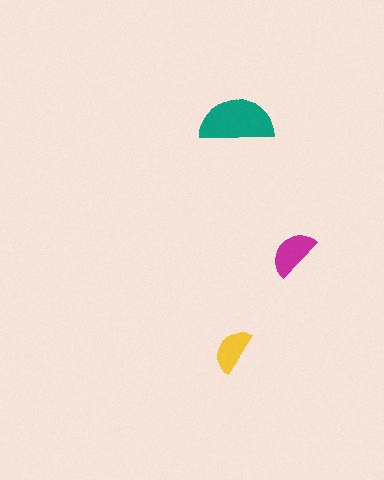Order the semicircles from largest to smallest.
the teal one, the magenta one, the yellow one.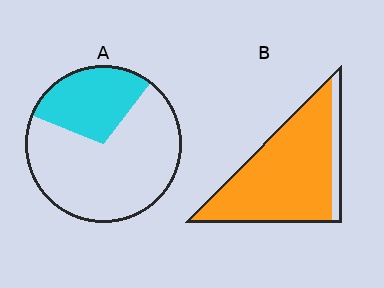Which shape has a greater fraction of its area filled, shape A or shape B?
Shape B.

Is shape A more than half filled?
No.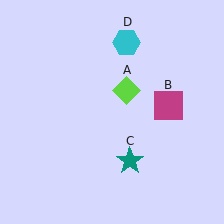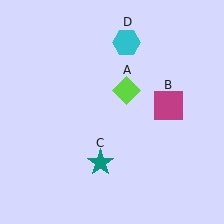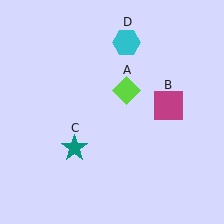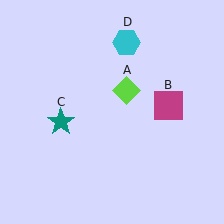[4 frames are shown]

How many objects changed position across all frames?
1 object changed position: teal star (object C).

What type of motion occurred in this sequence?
The teal star (object C) rotated clockwise around the center of the scene.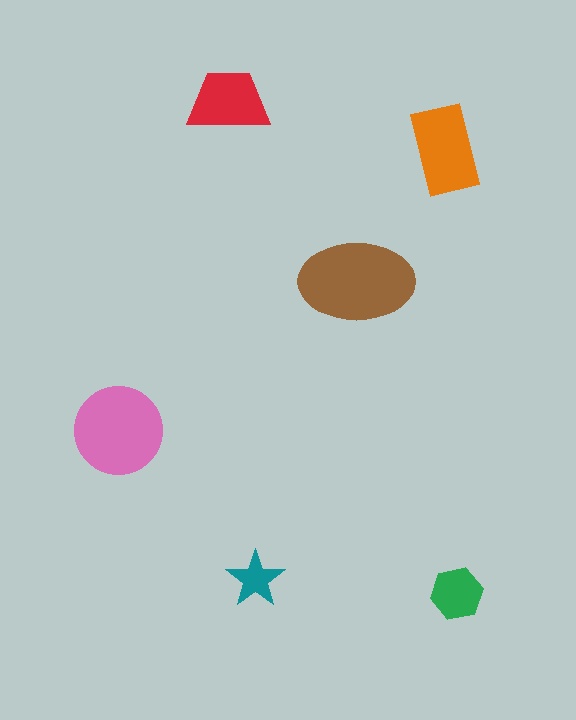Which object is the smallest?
The teal star.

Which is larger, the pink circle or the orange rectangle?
The pink circle.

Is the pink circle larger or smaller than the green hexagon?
Larger.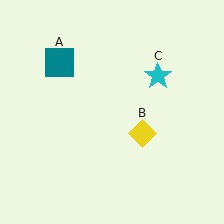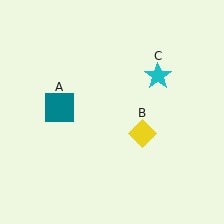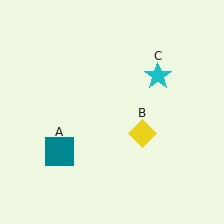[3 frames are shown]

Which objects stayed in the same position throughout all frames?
Yellow diamond (object B) and cyan star (object C) remained stationary.